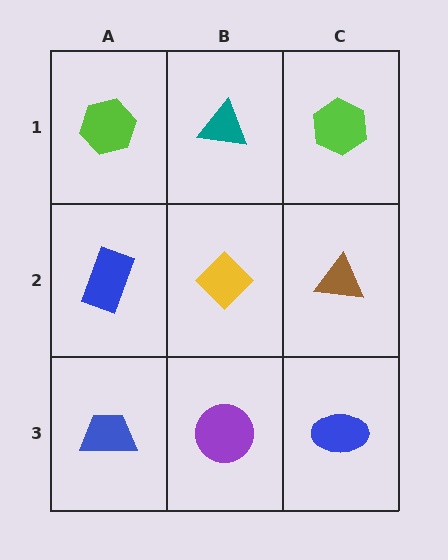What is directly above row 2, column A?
A lime hexagon.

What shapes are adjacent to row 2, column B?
A teal triangle (row 1, column B), a purple circle (row 3, column B), a blue rectangle (row 2, column A), a brown triangle (row 2, column C).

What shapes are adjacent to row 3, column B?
A yellow diamond (row 2, column B), a blue trapezoid (row 3, column A), a blue ellipse (row 3, column C).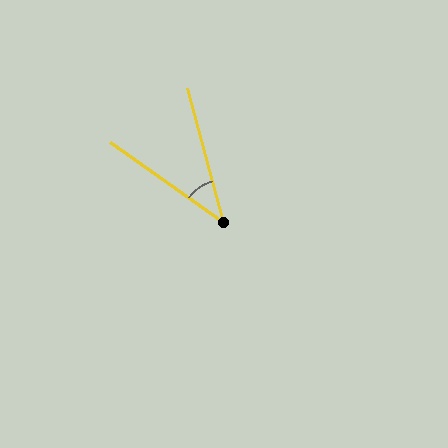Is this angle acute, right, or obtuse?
It is acute.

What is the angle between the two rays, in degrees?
Approximately 39 degrees.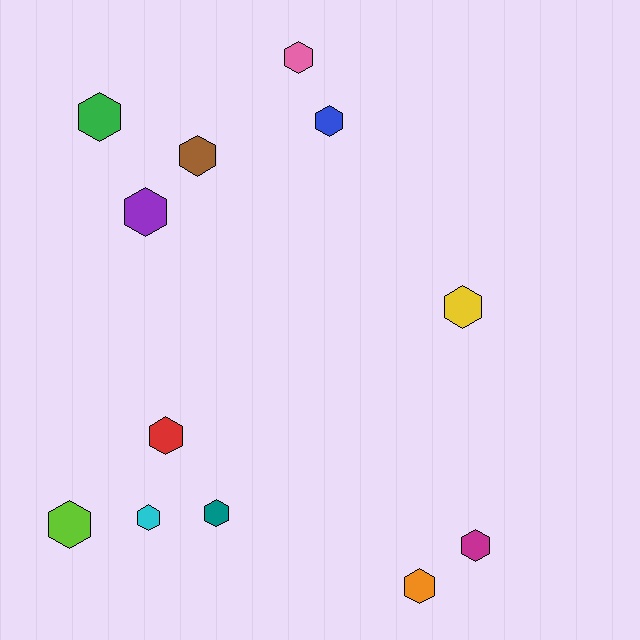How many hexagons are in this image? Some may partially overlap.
There are 12 hexagons.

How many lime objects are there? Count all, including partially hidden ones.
There is 1 lime object.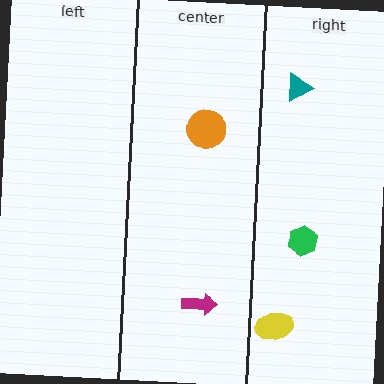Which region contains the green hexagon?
The right region.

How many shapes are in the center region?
2.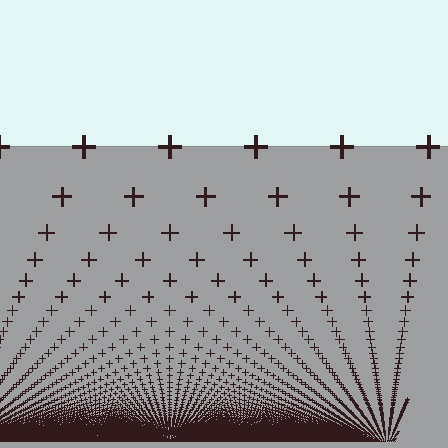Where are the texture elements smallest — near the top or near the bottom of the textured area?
Near the bottom.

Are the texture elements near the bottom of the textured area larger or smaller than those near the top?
Smaller. The gradient is inverted — elements near the bottom are smaller and denser.